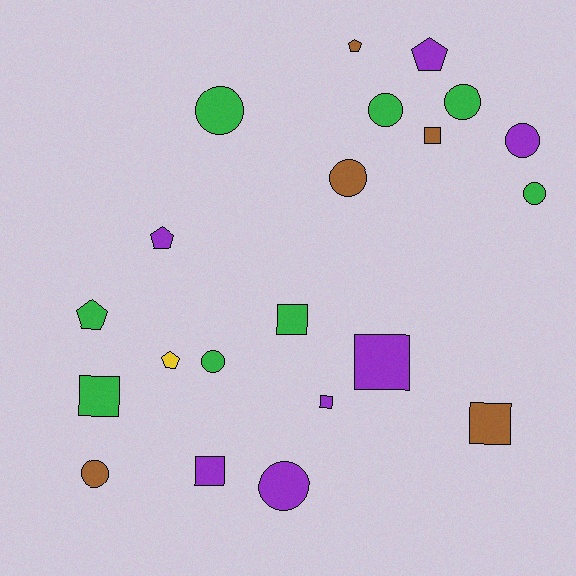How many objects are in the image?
There are 21 objects.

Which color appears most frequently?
Green, with 8 objects.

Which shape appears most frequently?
Circle, with 9 objects.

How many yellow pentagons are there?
There is 1 yellow pentagon.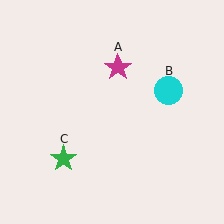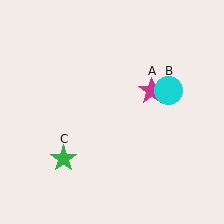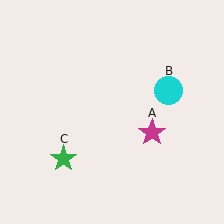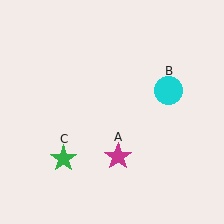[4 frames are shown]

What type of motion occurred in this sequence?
The magenta star (object A) rotated clockwise around the center of the scene.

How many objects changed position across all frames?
1 object changed position: magenta star (object A).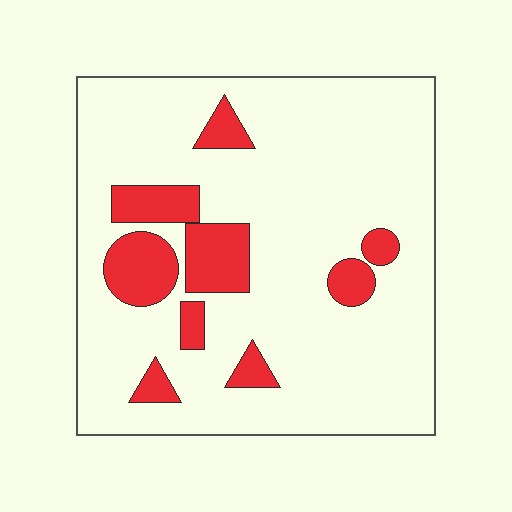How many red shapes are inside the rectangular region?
9.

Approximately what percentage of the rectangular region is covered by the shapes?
Approximately 15%.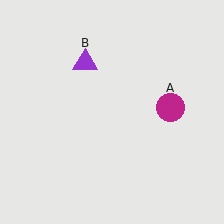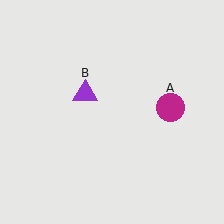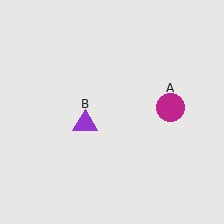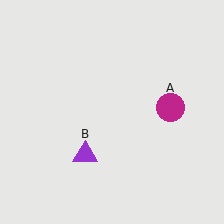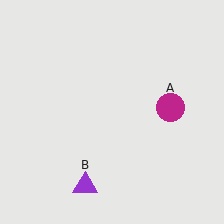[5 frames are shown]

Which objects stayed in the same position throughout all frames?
Magenta circle (object A) remained stationary.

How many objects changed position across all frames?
1 object changed position: purple triangle (object B).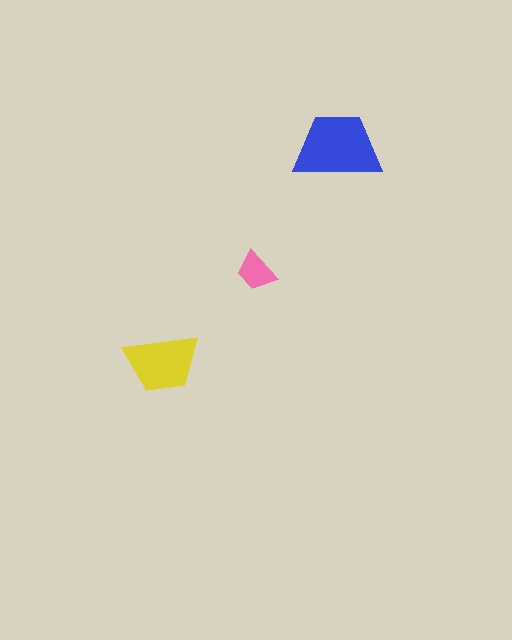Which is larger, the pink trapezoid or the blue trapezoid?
The blue one.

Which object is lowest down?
The yellow trapezoid is bottommost.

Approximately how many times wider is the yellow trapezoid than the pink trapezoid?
About 2 times wider.